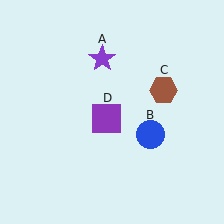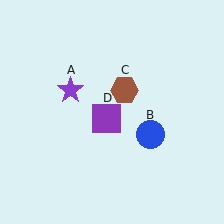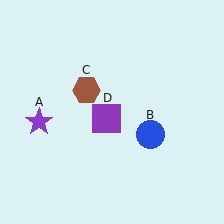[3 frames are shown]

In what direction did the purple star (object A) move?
The purple star (object A) moved down and to the left.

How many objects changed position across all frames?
2 objects changed position: purple star (object A), brown hexagon (object C).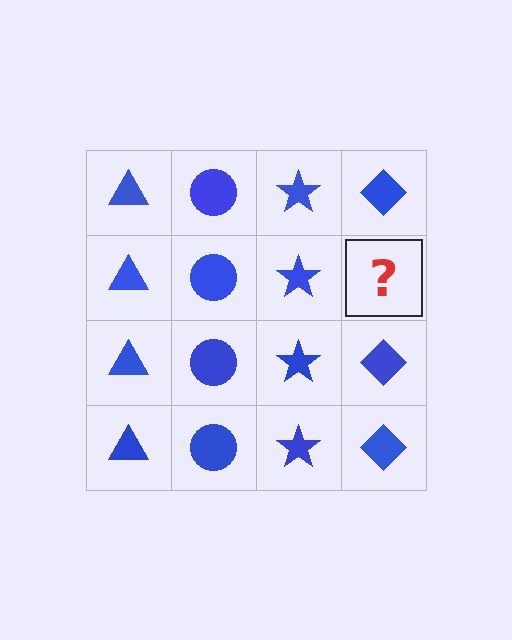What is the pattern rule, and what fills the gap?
The rule is that each column has a consistent shape. The gap should be filled with a blue diamond.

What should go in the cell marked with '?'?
The missing cell should contain a blue diamond.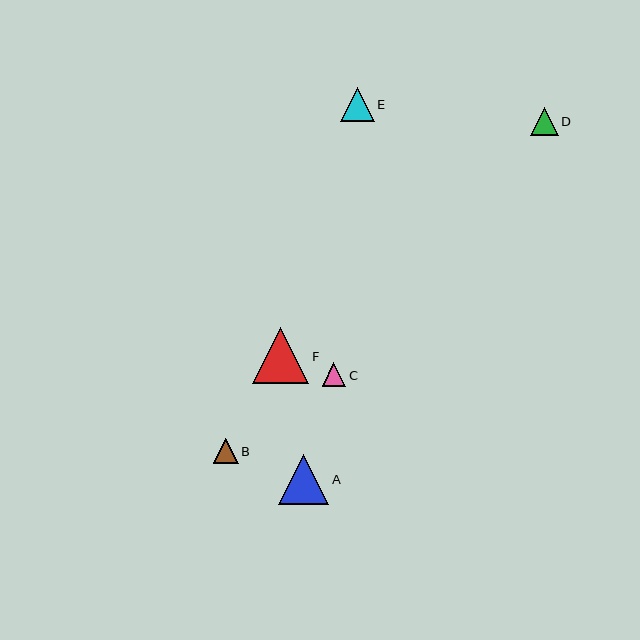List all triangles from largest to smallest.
From largest to smallest: F, A, E, D, B, C.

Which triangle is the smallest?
Triangle C is the smallest with a size of approximately 23 pixels.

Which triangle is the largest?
Triangle F is the largest with a size of approximately 56 pixels.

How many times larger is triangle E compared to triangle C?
Triangle E is approximately 1.4 times the size of triangle C.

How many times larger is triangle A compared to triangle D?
Triangle A is approximately 1.8 times the size of triangle D.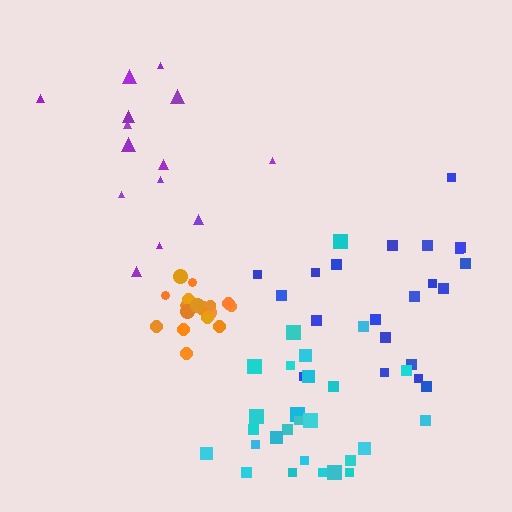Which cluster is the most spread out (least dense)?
Purple.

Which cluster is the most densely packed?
Orange.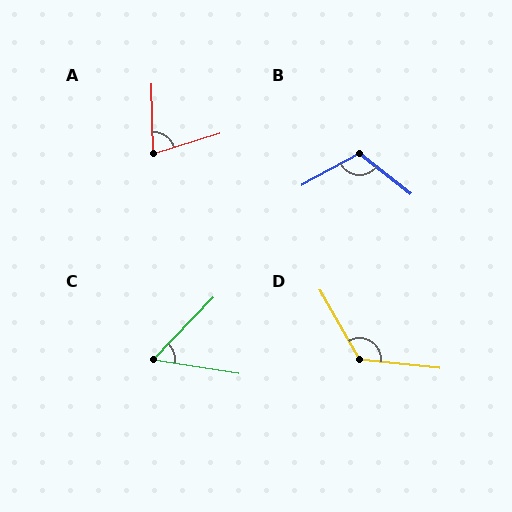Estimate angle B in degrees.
Approximately 113 degrees.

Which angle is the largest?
D, at approximately 126 degrees.